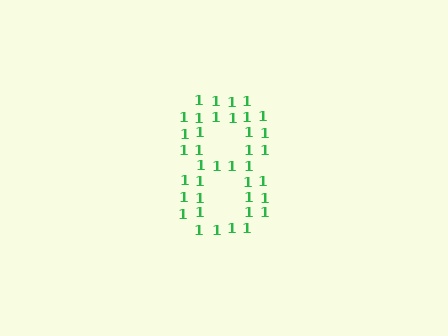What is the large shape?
The large shape is the digit 8.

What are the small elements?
The small elements are digit 1's.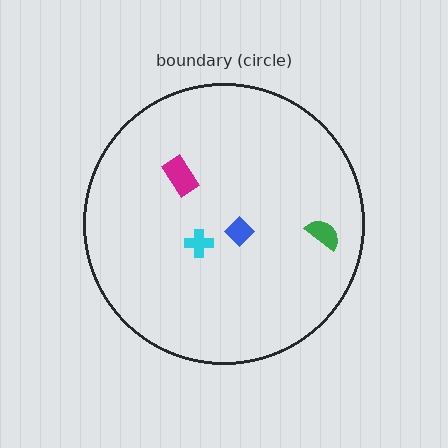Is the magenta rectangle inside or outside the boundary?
Inside.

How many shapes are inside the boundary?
4 inside, 0 outside.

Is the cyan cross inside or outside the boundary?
Inside.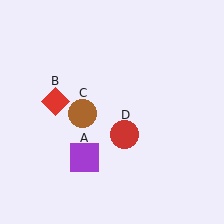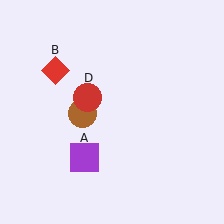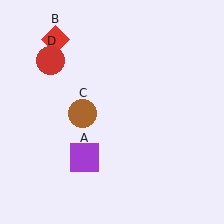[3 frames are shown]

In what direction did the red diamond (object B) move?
The red diamond (object B) moved up.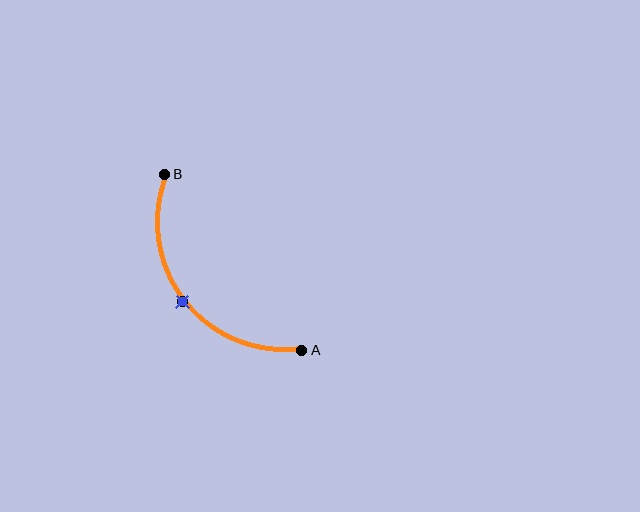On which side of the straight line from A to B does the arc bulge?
The arc bulges below and to the left of the straight line connecting A and B.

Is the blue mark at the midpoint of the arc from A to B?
Yes. The blue mark lies on the arc at equal arc-length from both A and B — it is the arc midpoint.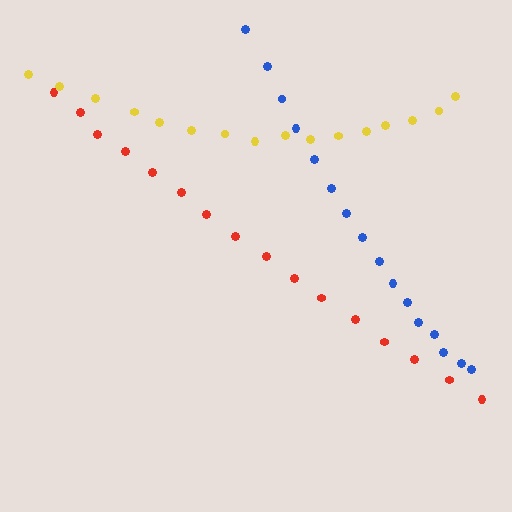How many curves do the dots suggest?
There are 3 distinct paths.